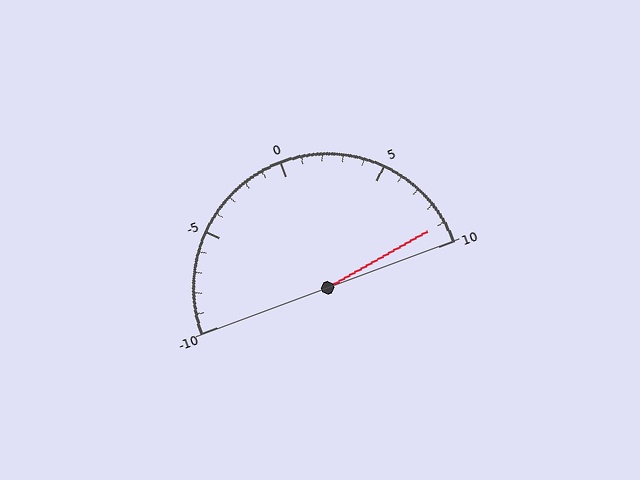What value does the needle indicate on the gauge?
The needle indicates approximately 9.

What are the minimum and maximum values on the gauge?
The gauge ranges from -10 to 10.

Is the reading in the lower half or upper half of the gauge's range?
The reading is in the upper half of the range (-10 to 10).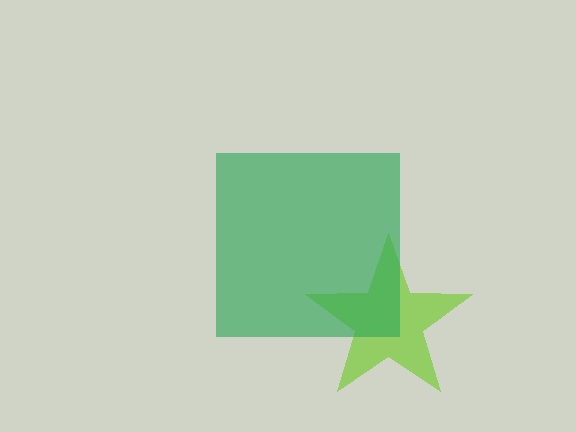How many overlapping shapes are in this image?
There are 2 overlapping shapes in the image.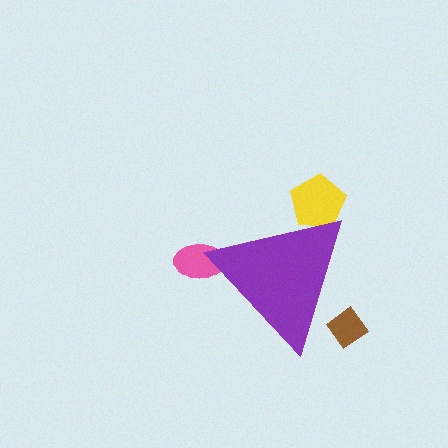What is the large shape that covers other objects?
A purple triangle.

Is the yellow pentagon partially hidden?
Yes, the yellow pentagon is partially hidden behind the purple triangle.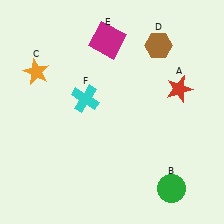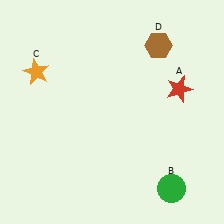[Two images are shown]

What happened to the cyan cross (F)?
The cyan cross (F) was removed in Image 2. It was in the top-left area of Image 1.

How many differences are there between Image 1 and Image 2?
There are 2 differences between the two images.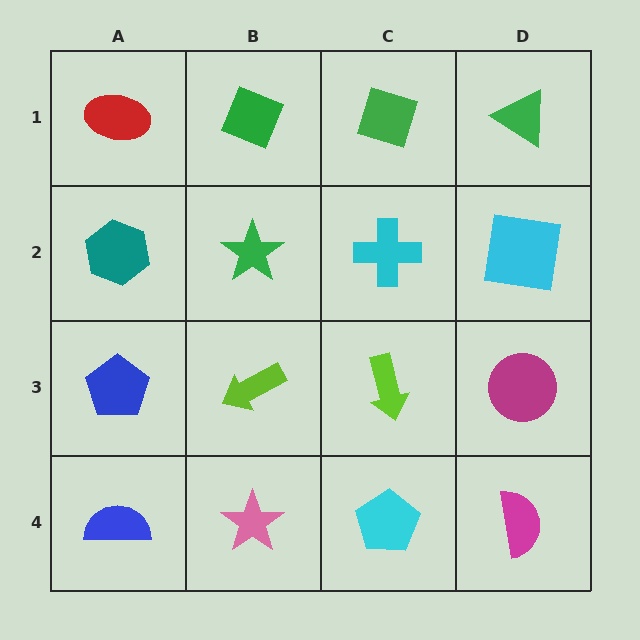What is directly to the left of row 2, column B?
A teal hexagon.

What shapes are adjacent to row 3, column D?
A cyan square (row 2, column D), a magenta semicircle (row 4, column D), a lime arrow (row 3, column C).